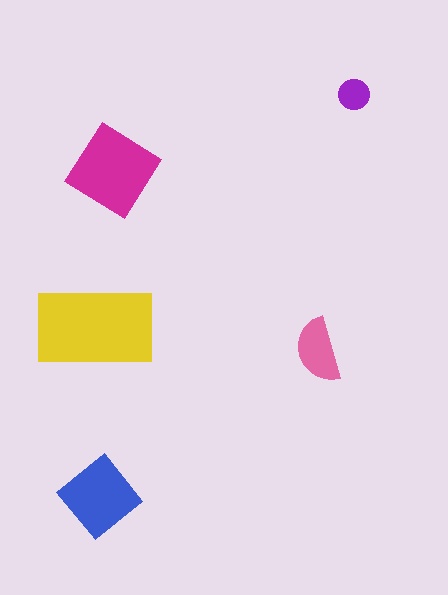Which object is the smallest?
The purple circle.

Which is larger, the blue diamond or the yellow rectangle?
The yellow rectangle.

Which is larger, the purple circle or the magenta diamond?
The magenta diamond.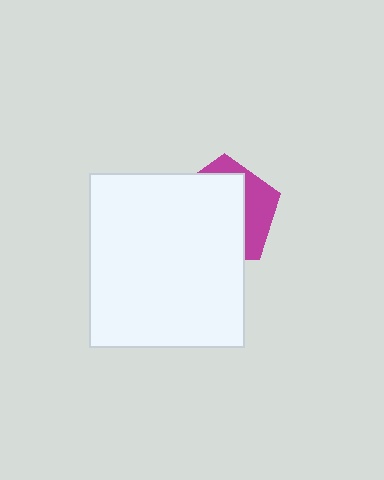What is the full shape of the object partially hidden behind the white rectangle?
The partially hidden object is a magenta pentagon.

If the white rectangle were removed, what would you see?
You would see the complete magenta pentagon.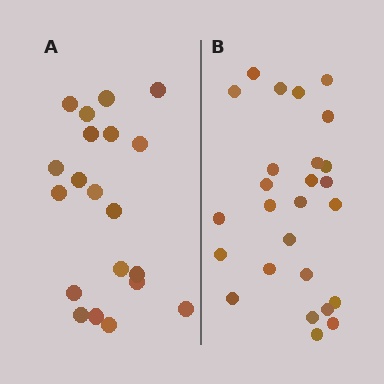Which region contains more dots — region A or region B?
Region B (the right region) has more dots.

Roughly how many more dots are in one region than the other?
Region B has about 6 more dots than region A.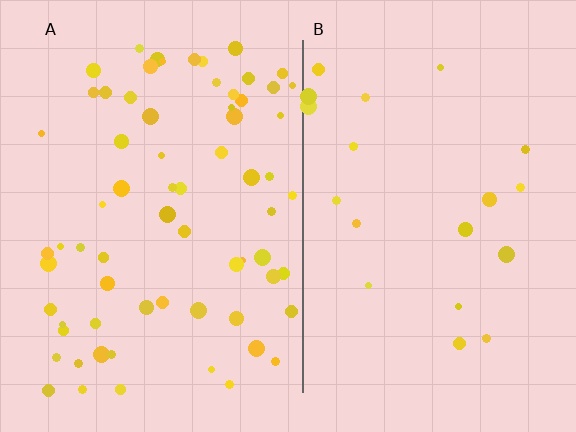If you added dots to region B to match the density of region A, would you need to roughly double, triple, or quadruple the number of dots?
Approximately triple.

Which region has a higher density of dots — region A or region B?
A (the left).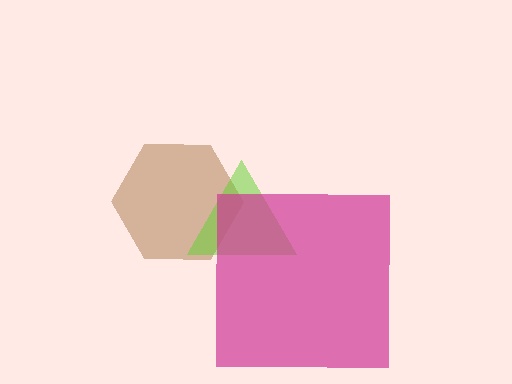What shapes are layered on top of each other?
The layered shapes are: a brown hexagon, a lime triangle, a magenta square.